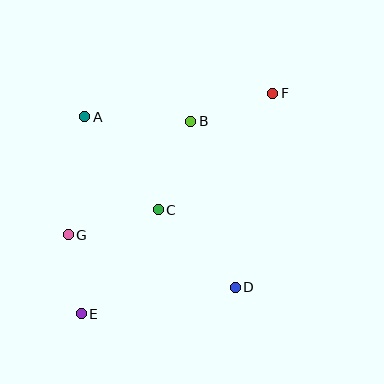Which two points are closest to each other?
Points E and G are closest to each other.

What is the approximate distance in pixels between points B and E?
The distance between B and E is approximately 222 pixels.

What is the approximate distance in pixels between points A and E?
The distance between A and E is approximately 197 pixels.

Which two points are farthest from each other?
Points E and F are farthest from each other.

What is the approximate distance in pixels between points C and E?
The distance between C and E is approximately 129 pixels.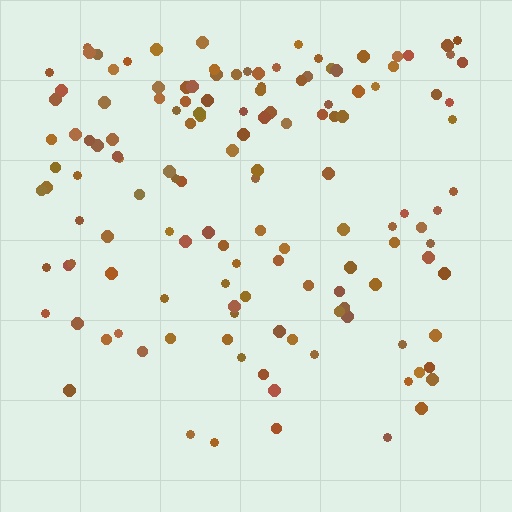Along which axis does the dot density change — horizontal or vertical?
Vertical.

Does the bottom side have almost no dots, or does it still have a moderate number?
Still a moderate number, just noticeably fewer than the top.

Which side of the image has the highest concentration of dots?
The top.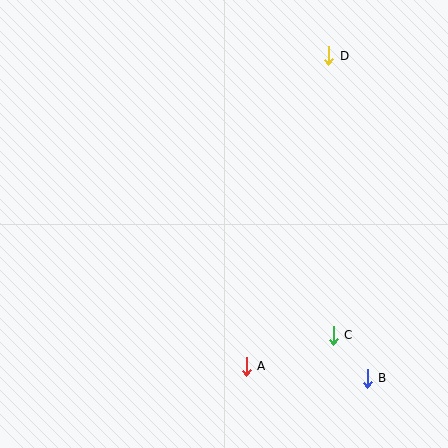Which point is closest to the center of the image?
Point A at (246, 366) is closest to the center.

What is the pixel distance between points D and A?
The distance between D and A is 321 pixels.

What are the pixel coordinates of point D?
Point D is at (329, 56).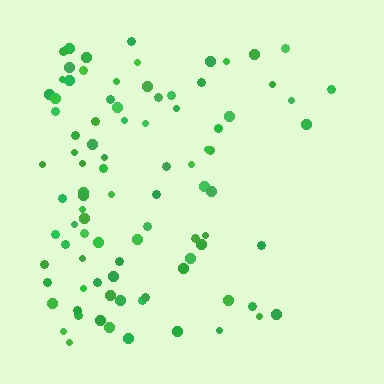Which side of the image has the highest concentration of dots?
The left.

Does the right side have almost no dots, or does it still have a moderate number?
Still a moderate number, just noticeably fewer than the left.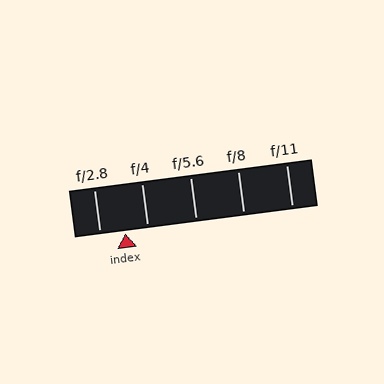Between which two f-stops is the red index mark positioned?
The index mark is between f/2.8 and f/4.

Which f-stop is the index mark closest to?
The index mark is closest to f/4.